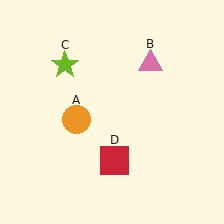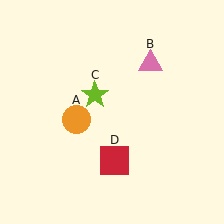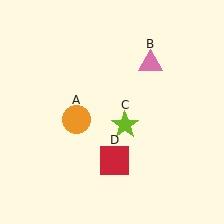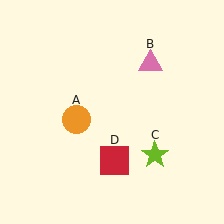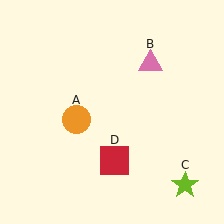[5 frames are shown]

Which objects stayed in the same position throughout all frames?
Orange circle (object A) and pink triangle (object B) and red square (object D) remained stationary.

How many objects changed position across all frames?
1 object changed position: lime star (object C).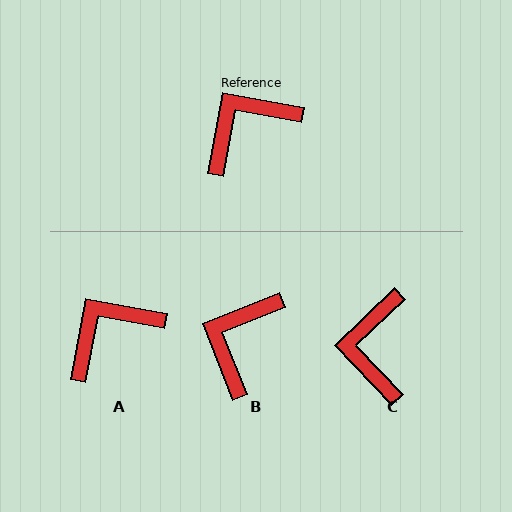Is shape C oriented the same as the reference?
No, it is off by about 54 degrees.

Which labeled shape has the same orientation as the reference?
A.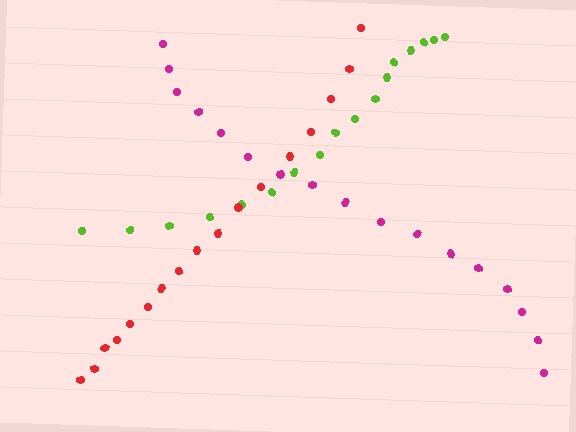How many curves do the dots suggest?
There are 3 distinct paths.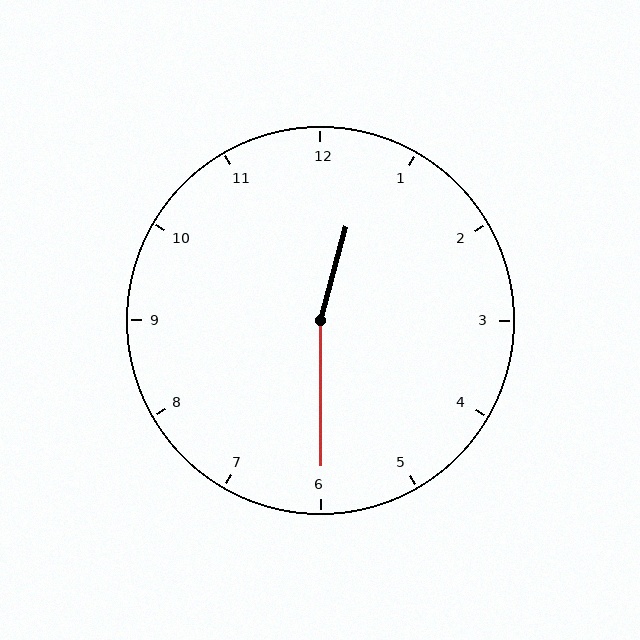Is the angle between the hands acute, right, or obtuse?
It is obtuse.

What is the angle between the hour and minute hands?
Approximately 165 degrees.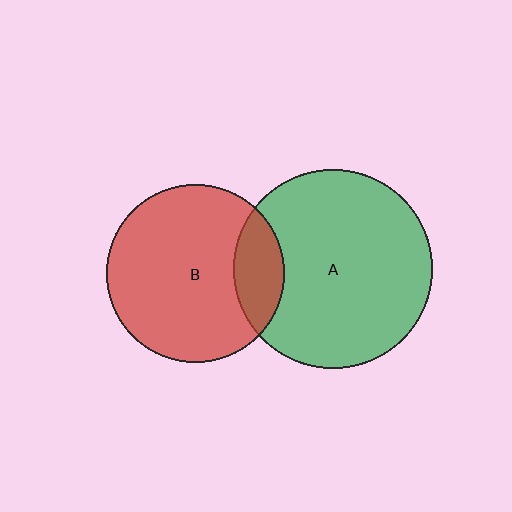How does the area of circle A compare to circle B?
Approximately 1.2 times.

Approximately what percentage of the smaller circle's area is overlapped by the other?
Approximately 20%.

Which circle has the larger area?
Circle A (green).